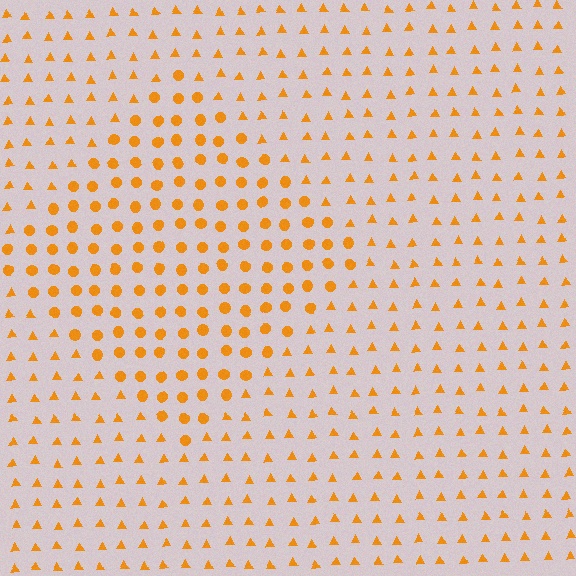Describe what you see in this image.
The image is filled with small orange elements arranged in a uniform grid. A diamond-shaped region contains circles, while the surrounding area contains triangles. The boundary is defined purely by the change in element shape.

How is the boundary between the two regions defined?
The boundary is defined by a change in element shape: circles inside vs. triangles outside. All elements share the same color and spacing.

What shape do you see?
I see a diamond.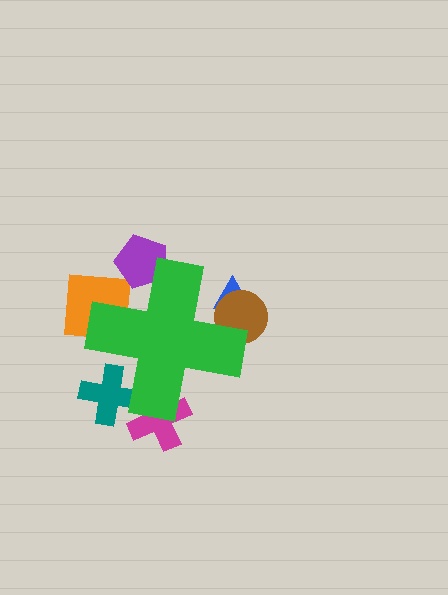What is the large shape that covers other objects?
A green cross.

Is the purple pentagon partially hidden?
Yes, the purple pentagon is partially hidden behind the green cross.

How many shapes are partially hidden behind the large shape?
6 shapes are partially hidden.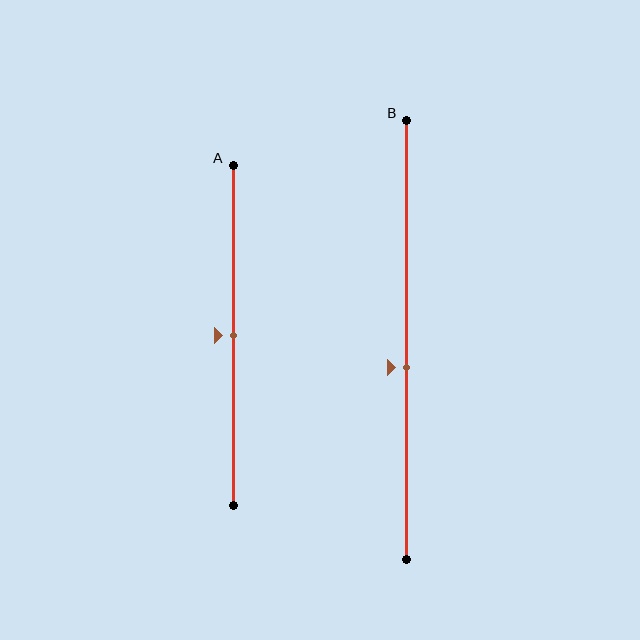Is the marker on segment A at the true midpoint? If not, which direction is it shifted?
Yes, the marker on segment A is at the true midpoint.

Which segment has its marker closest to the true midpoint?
Segment A has its marker closest to the true midpoint.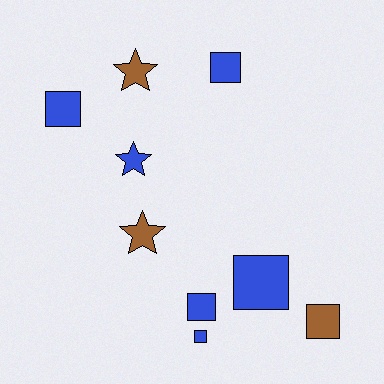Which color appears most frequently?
Blue, with 6 objects.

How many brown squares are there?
There is 1 brown square.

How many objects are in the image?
There are 9 objects.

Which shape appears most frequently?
Square, with 6 objects.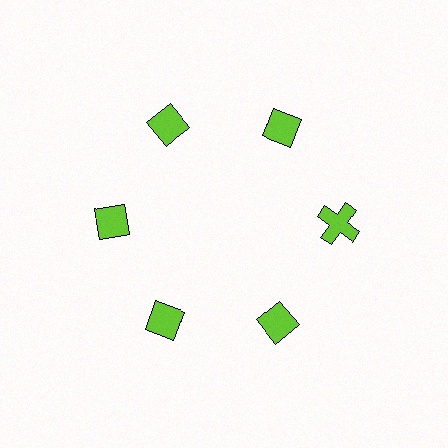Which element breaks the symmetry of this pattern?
The lime cross at roughly the 3 o'clock position breaks the symmetry. All other shapes are lime diamonds.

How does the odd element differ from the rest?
It has a different shape: cross instead of diamond.